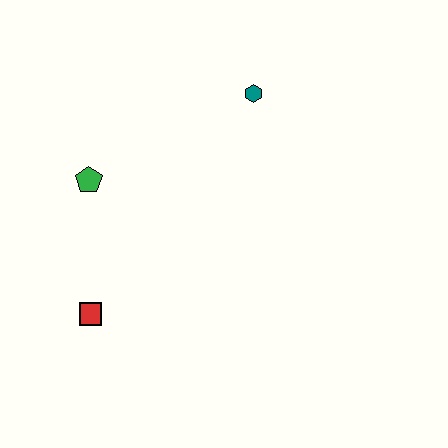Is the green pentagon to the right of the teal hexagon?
No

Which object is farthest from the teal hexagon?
The red square is farthest from the teal hexagon.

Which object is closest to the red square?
The green pentagon is closest to the red square.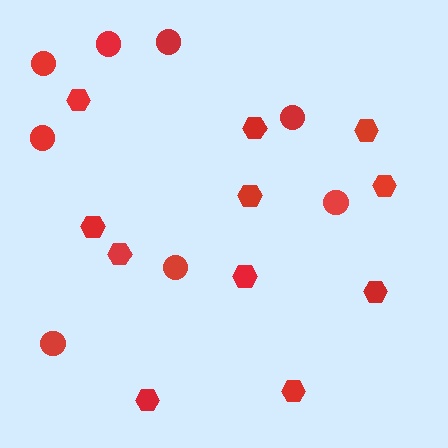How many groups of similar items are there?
There are 2 groups: one group of hexagons (11) and one group of circles (8).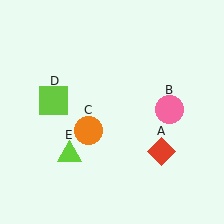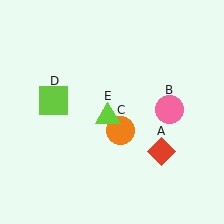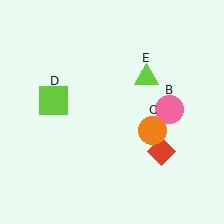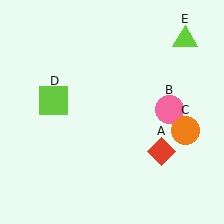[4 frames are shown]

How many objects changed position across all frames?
2 objects changed position: orange circle (object C), lime triangle (object E).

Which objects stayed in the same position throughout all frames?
Red diamond (object A) and pink circle (object B) and lime square (object D) remained stationary.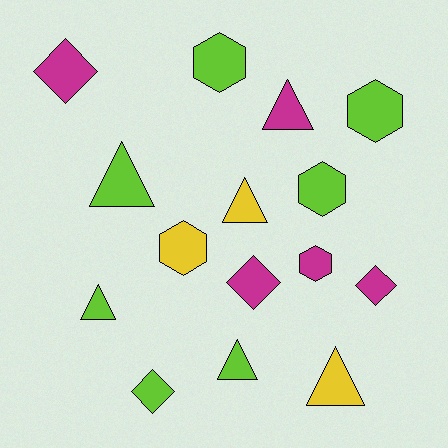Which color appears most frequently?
Lime, with 7 objects.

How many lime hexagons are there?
There are 3 lime hexagons.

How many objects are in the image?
There are 15 objects.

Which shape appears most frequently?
Triangle, with 6 objects.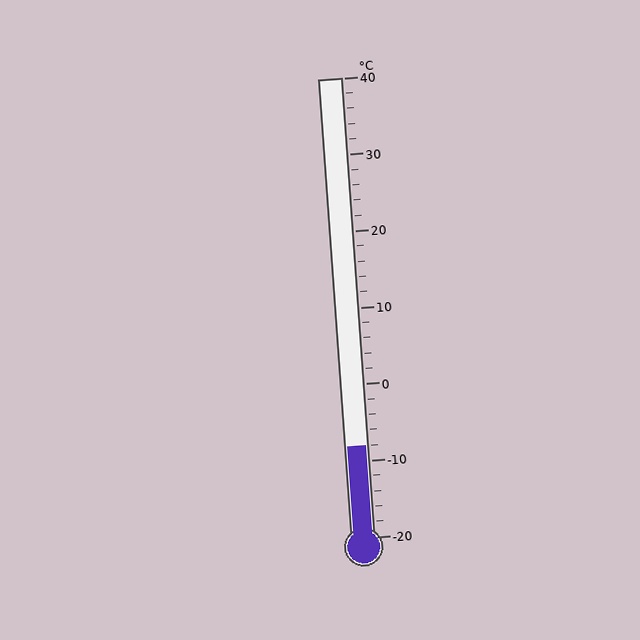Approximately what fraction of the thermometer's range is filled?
The thermometer is filled to approximately 20% of its range.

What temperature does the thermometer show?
The thermometer shows approximately -8°C.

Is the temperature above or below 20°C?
The temperature is below 20°C.